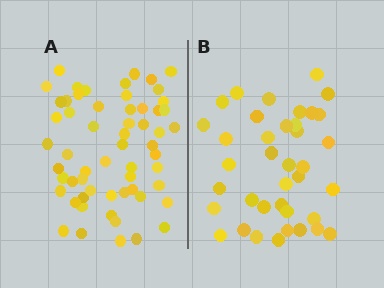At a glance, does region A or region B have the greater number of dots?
Region A (the left region) has more dots.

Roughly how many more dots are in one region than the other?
Region A has approximately 20 more dots than region B.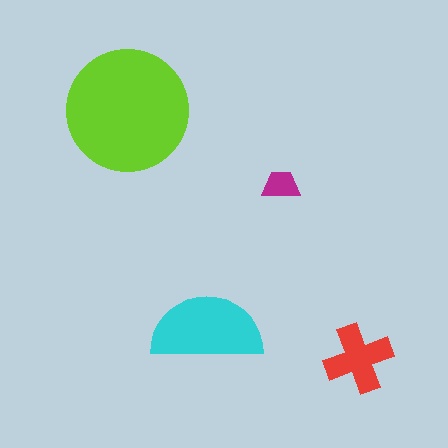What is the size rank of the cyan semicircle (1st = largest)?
2nd.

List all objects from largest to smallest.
The lime circle, the cyan semicircle, the red cross, the magenta trapezoid.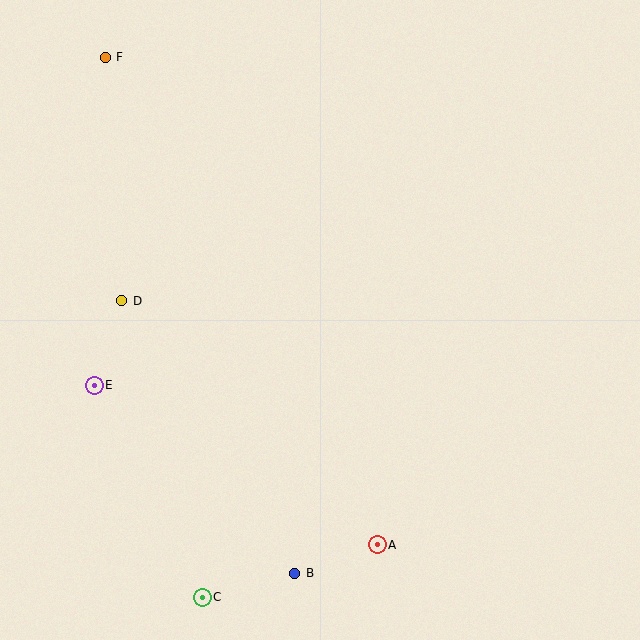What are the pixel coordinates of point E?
Point E is at (94, 385).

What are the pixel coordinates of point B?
Point B is at (295, 573).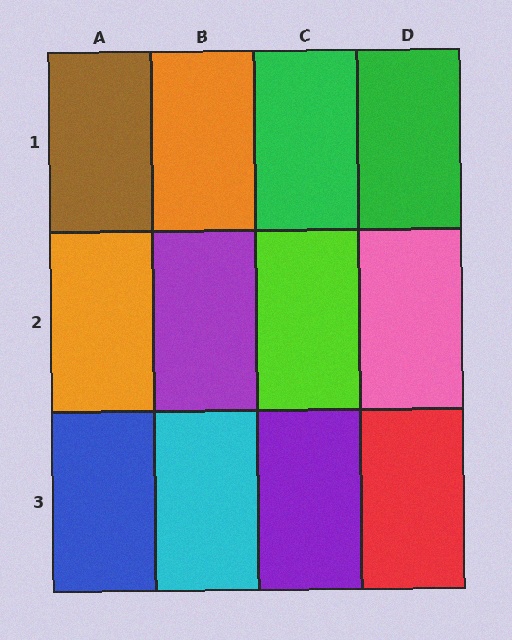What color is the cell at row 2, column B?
Purple.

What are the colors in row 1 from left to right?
Brown, orange, green, green.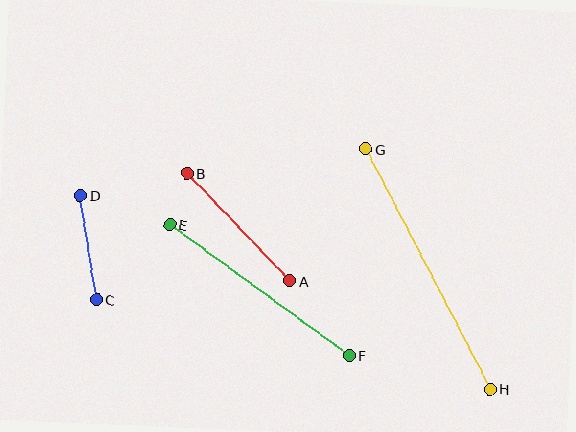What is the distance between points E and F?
The distance is approximately 222 pixels.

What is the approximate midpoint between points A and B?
The midpoint is at approximately (238, 227) pixels.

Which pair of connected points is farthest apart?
Points G and H are farthest apart.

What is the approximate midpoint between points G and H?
The midpoint is at approximately (428, 269) pixels.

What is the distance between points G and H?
The distance is approximately 271 pixels.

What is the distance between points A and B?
The distance is approximately 149 pixels.